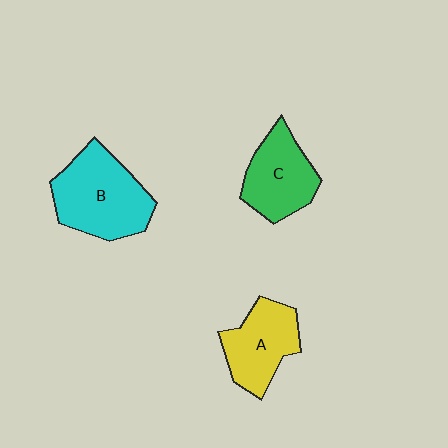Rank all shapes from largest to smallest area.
From largest to smallest: B (cyan), C (green), A (yellow).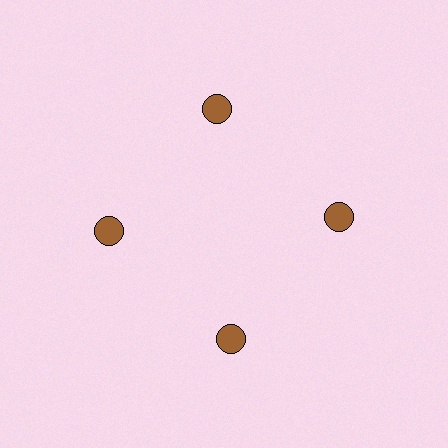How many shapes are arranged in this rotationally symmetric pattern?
There are 4 shapes, arranged in 4 groups of 1.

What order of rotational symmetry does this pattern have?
This pattern has 4-fold rotational symmetry.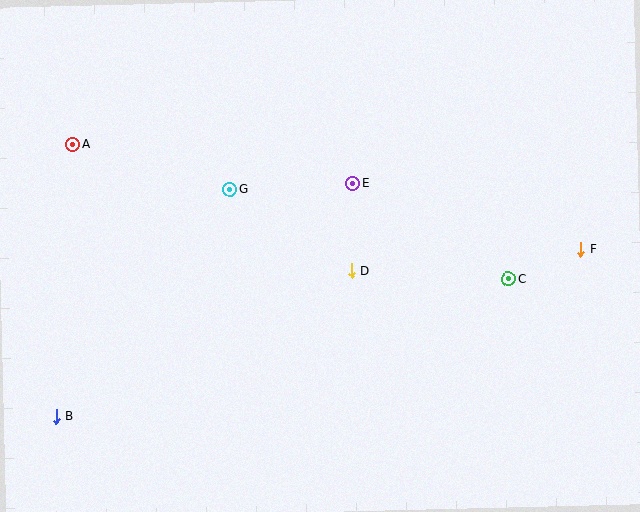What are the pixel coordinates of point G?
Point G is at (230, 189).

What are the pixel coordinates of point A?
Point A is at (73, 144).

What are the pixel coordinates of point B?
Point B is at (56, 417).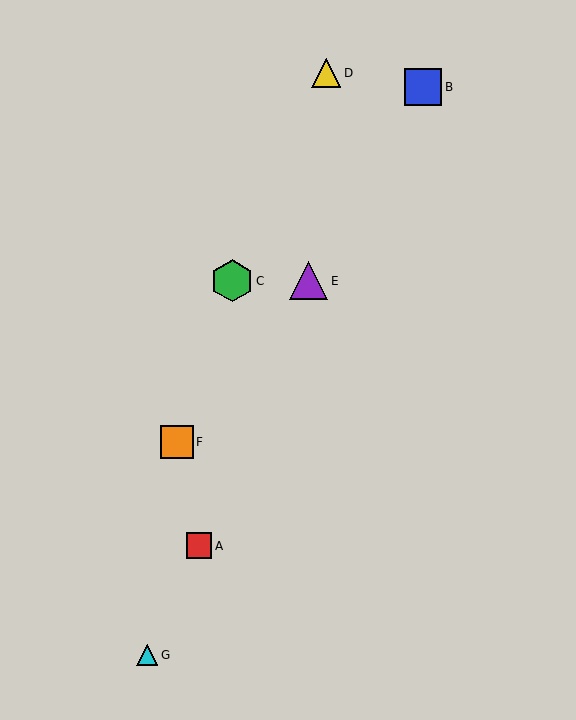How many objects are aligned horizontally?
2 objects (C, E) are aligned horizontally.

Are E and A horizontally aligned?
No, E is at y≈281 and A is at y≈546.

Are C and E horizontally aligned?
Yes, both are at y≈281.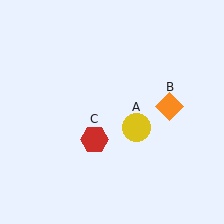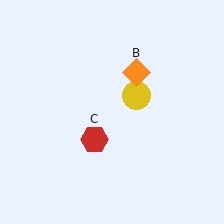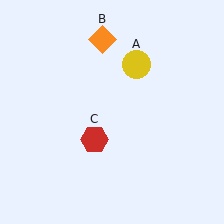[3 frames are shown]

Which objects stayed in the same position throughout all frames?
Red hexagon (object C) remained stationary.